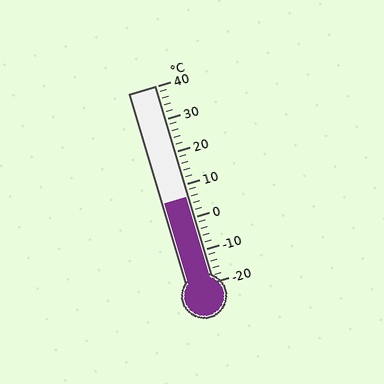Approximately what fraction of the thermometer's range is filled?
The thermometer is filled to approximately 45% of its range.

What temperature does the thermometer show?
The thermometer shows approximately 6°C.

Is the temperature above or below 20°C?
The temperature is below 20°C.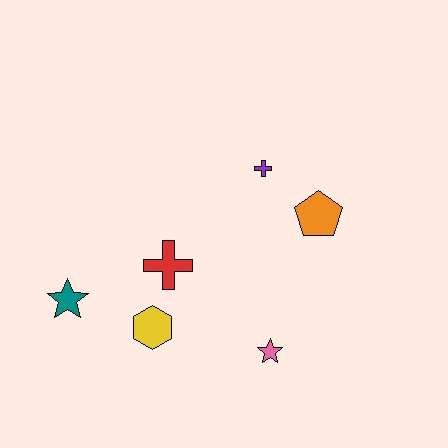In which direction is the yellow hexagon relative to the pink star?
The yellow hexagon is to the left of the pink star.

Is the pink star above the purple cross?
No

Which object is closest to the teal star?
The yellow hexagon is closest to the teal star.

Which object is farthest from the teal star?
The orange pentagon is farthest from the teal star.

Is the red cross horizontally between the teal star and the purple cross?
Yes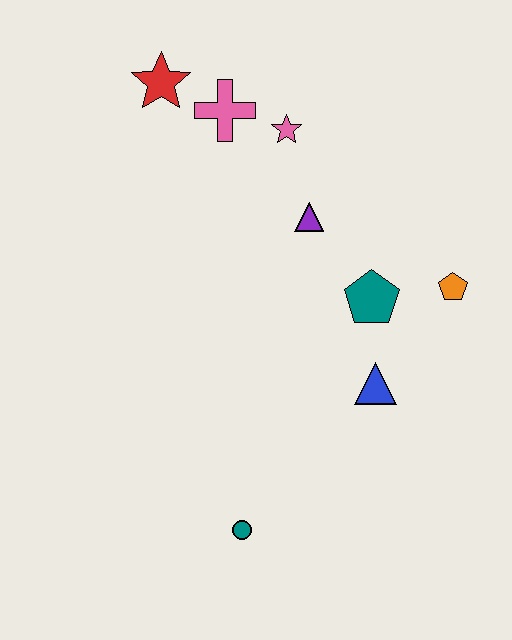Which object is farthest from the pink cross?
The teal circle is farthest from the pink cross.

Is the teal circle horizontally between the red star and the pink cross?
No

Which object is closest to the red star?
The pink cross is closest to the red star.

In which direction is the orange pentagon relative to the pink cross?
The orange pentagon is to the right of the pink cross.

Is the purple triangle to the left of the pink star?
No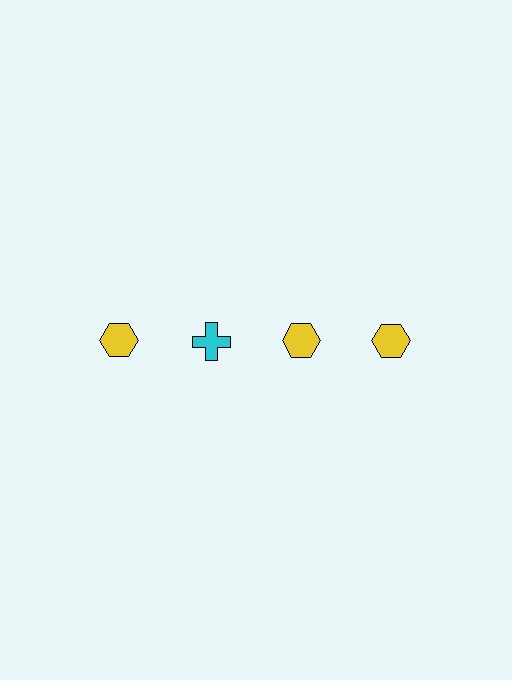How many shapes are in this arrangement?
There are 4 shapes arranged in a grid pattern.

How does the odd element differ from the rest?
It differs in both color (cyan instead of yellow) and shape (cross instead of hexagon).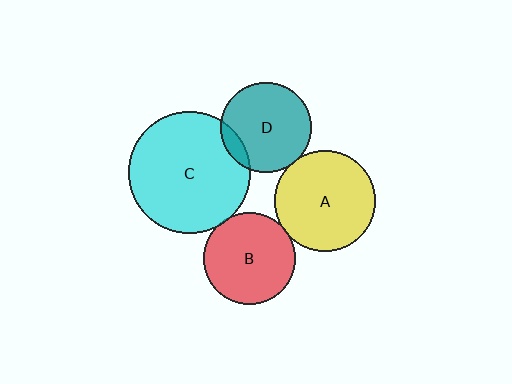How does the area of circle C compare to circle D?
Approximately 1.8 times.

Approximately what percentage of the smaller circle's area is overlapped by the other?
Approximately 10%.